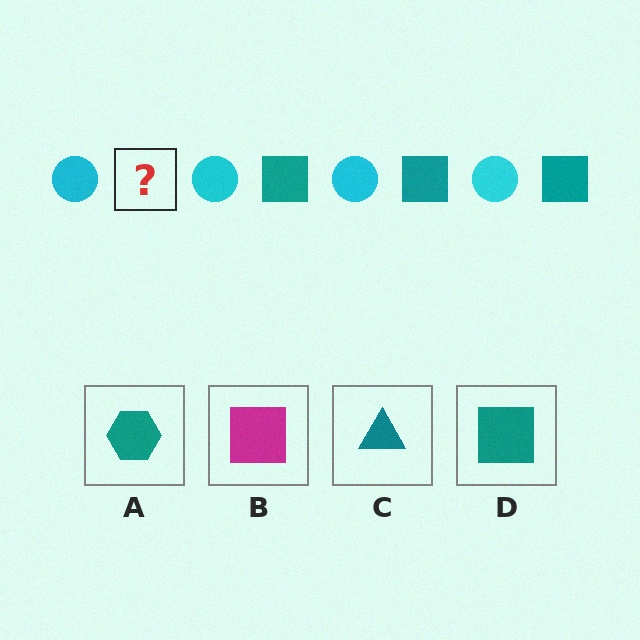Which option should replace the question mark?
Option D.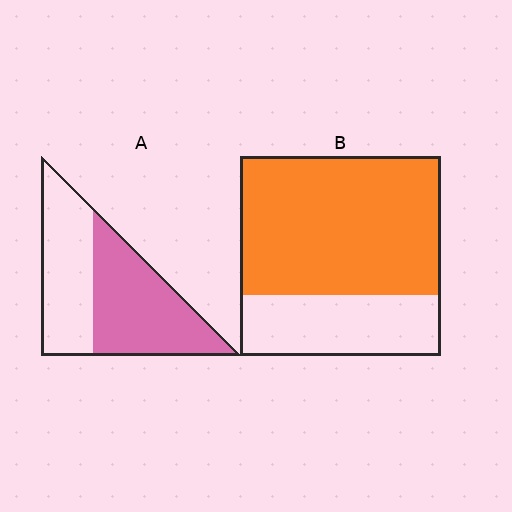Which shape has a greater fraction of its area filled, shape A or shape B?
Shape B.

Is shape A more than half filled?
Yes.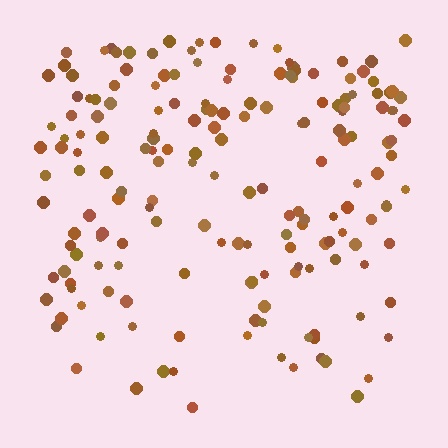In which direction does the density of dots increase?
From bottom to top, with the top side densest.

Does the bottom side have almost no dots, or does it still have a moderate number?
Still a moderate number, just noticeably fewer than the top.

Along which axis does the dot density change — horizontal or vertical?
Vertical.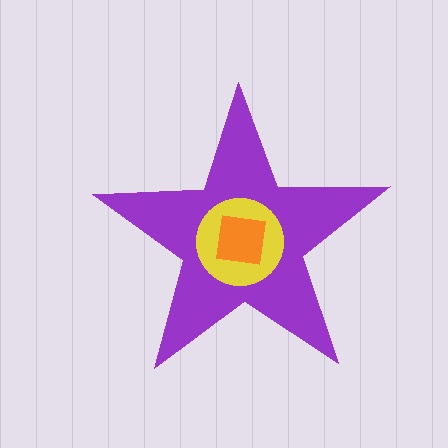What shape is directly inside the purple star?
The yellow circle.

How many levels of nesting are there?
3.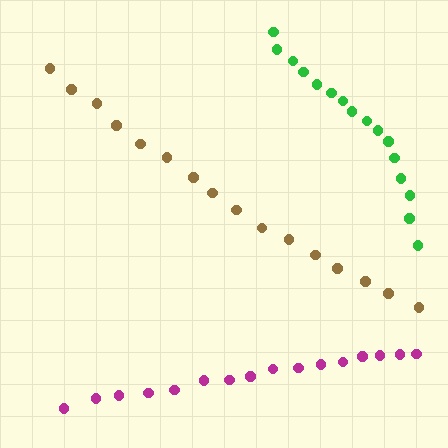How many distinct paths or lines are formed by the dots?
There are 3 distinct paths.